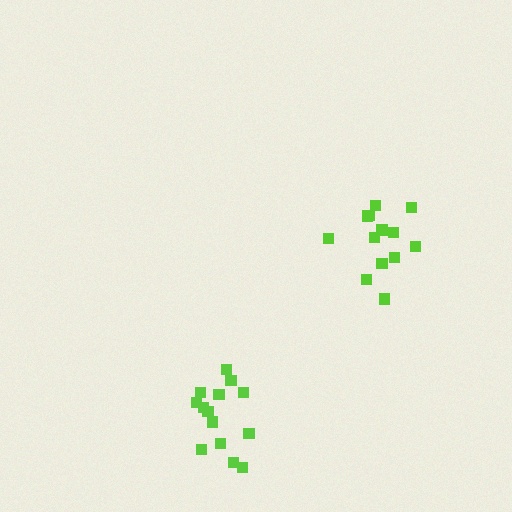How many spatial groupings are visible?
There are 2 spatial groupings.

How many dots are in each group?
Group 1: 14 dots, Group 2: 13 dots (27 total).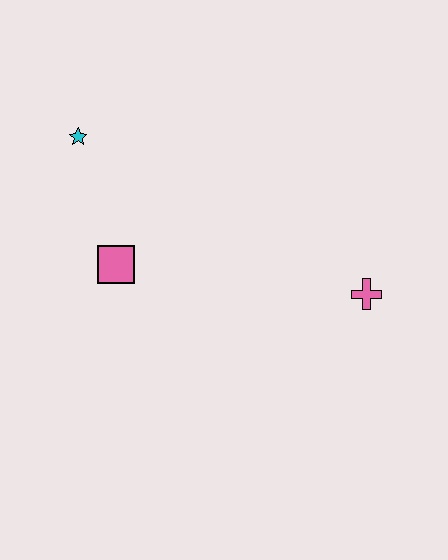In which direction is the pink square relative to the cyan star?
The pink square is below the cyan star.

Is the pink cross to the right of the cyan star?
Yes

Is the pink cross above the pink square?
No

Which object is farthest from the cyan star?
The pink cross is farthest from the cyan star.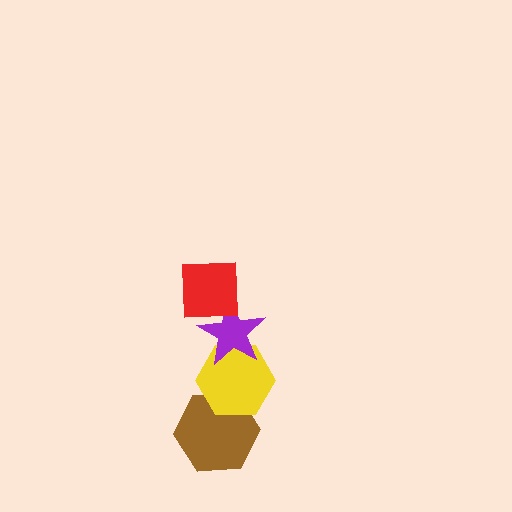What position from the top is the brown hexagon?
The brown hexagon is 4th from the top.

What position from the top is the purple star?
The purple star is 2nd from the top.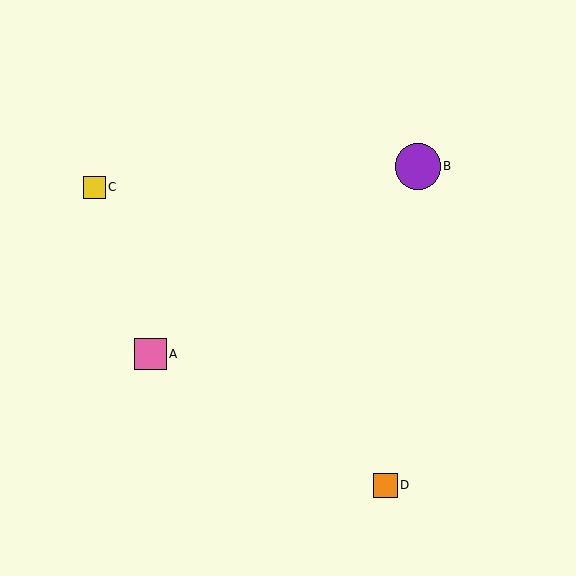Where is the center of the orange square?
The center of the orange square is at (385, 485).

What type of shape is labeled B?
Shape B is a purple circle.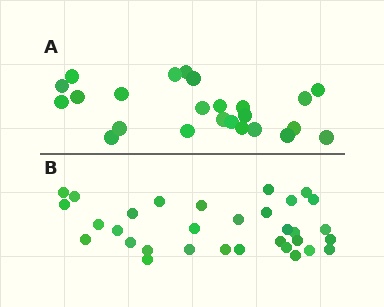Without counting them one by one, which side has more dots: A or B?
Region B (the bottom region) has more dots.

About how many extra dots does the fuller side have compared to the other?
Region B has roughly 8 or so more dots than region A.